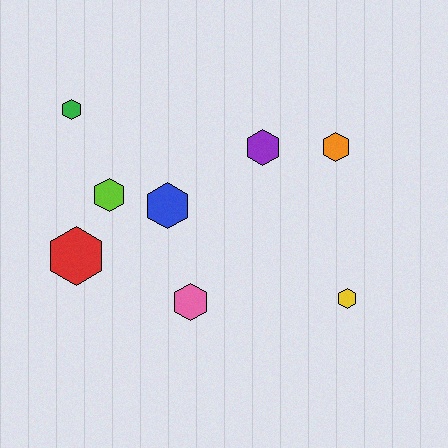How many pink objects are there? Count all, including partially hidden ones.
There is 1 pink object.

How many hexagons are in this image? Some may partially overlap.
There are 8 hexagons.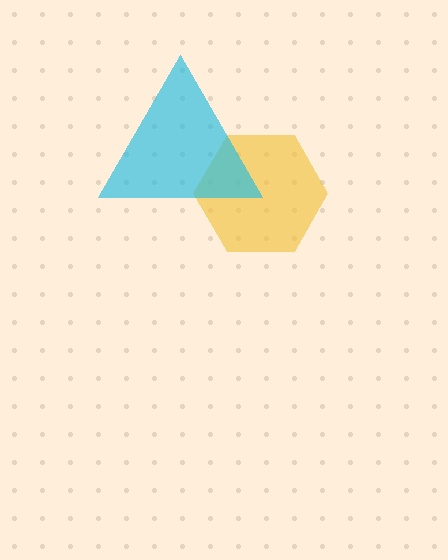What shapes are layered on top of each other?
The layered shapes are: a yellow hexagon, a cyan triangle.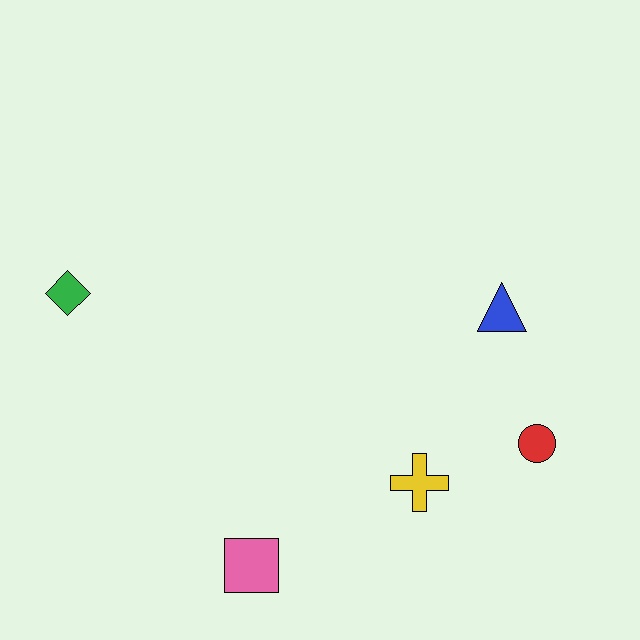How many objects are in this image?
There are 5 objects.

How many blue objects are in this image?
There is 1 blue object.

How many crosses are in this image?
There is 1 cross.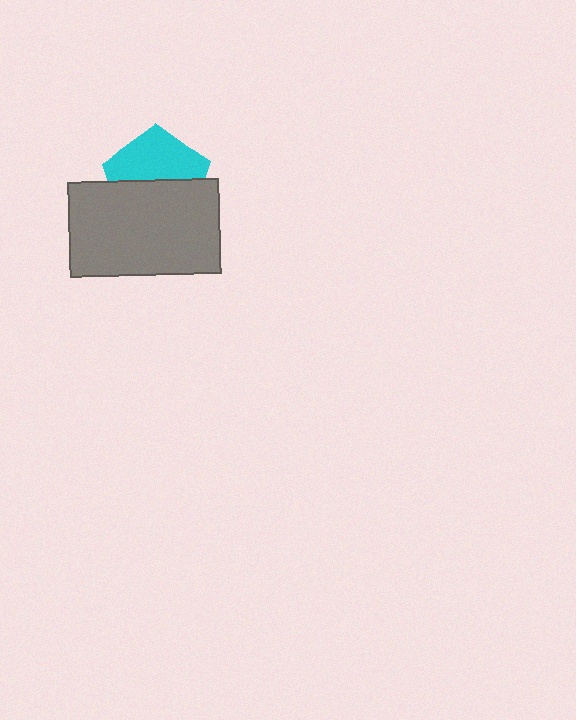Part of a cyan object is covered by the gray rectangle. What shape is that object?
It is a pentagon.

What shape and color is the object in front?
The object in front is a gray rectangle.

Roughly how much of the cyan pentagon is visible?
About half of it is visible (roughly 49%).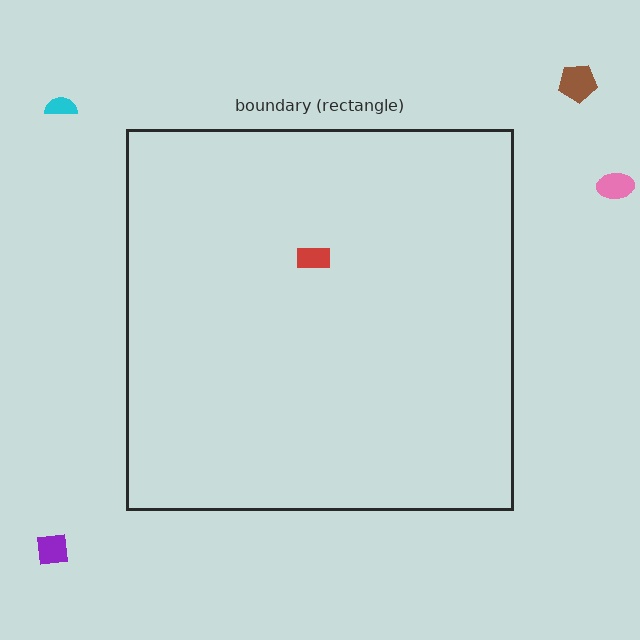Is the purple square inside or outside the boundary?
Outside.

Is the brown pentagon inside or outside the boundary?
Outside.